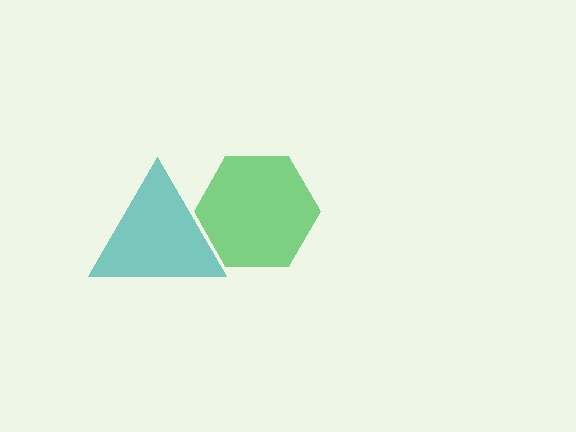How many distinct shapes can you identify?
There are 2 distinct shapes: a green hexagon, a teal triangle.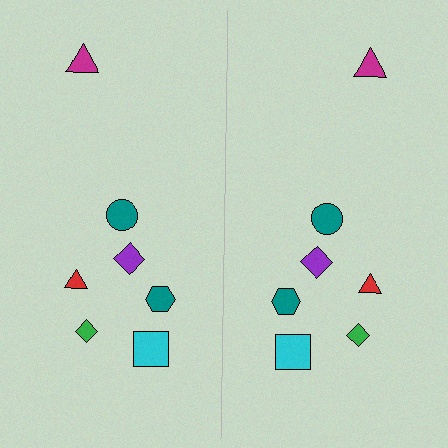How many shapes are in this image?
There are 14 shapes in this image.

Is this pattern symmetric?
Yes, this pattern has bilateral (reflection) symmetry.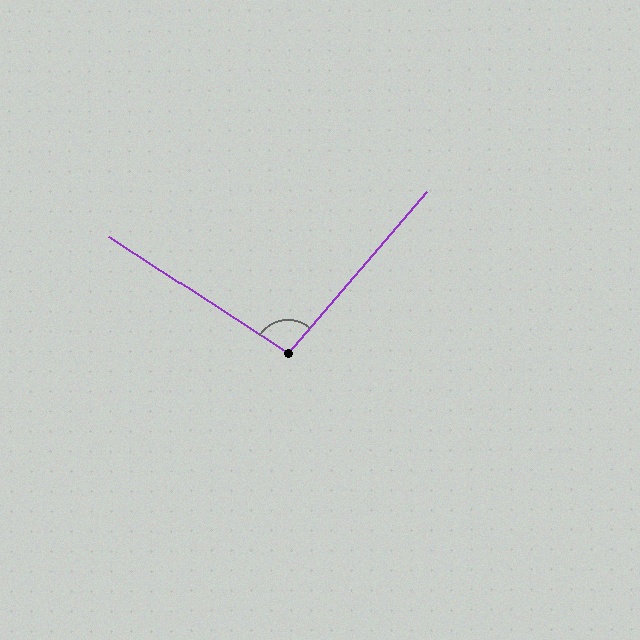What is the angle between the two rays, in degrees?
Approximately 97 degrees.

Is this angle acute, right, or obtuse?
It is obtuse.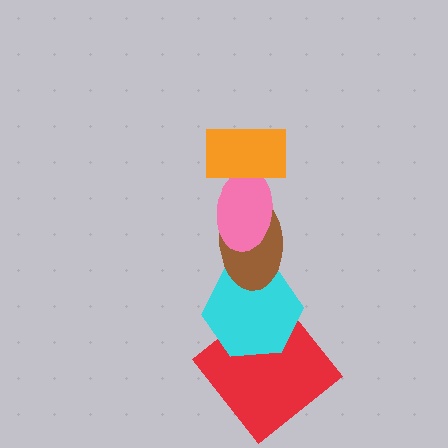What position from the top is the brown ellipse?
The brown ellipse is 3rd from the top.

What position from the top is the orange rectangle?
The orange rectangle is 1st from the top.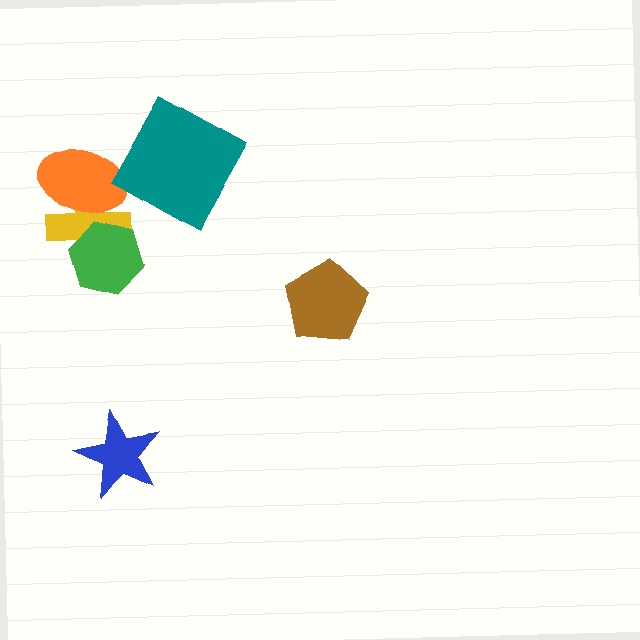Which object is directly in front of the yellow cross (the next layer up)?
The orange ellipse is directly in front of the yellow cross.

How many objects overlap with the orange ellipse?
1 object overlaps with the orange ellipse.